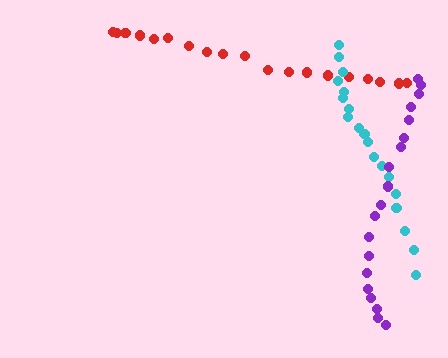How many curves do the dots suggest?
There are 3 distinct paths.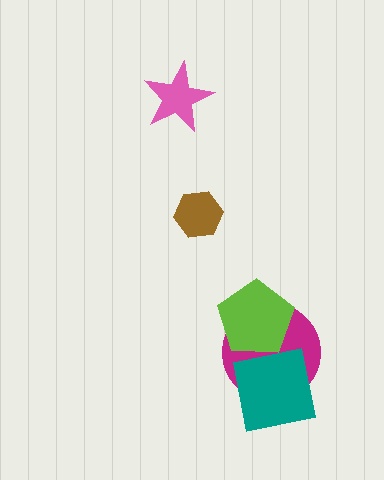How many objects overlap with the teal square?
2 objects overlap with the teal square.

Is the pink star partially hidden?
No, no other shape covers it.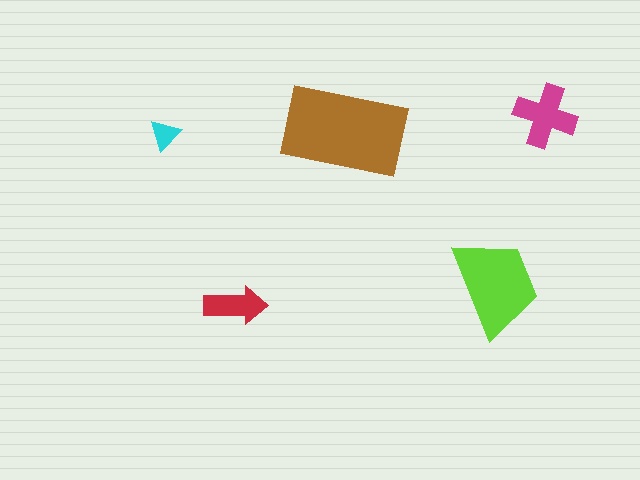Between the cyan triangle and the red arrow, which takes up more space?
The red arrow.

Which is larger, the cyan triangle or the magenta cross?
The magenta cross.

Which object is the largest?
The brown rectangle.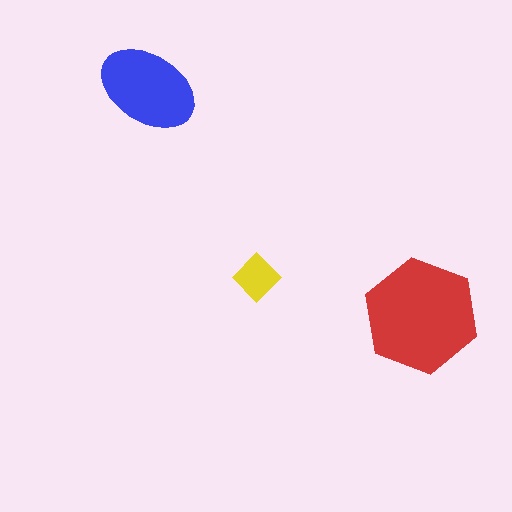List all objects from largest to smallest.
The red hexagon, the blue ellipse, the yellow diamond.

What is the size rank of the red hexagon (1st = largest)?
1st.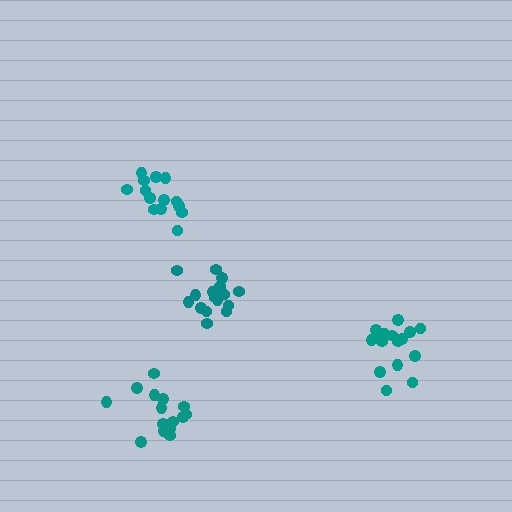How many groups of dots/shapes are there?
There are 4 groups.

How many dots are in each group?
Group 1: 17 dots, Group 2: 14 dots, Group 3: 16 dots, Group 4: 15 dots (62 total).